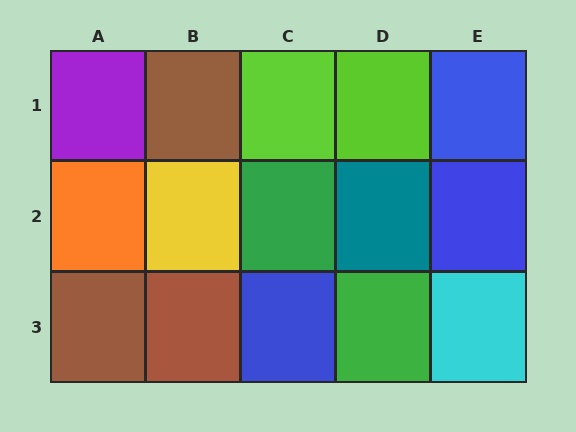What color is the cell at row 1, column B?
Brown.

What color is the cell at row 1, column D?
Lime.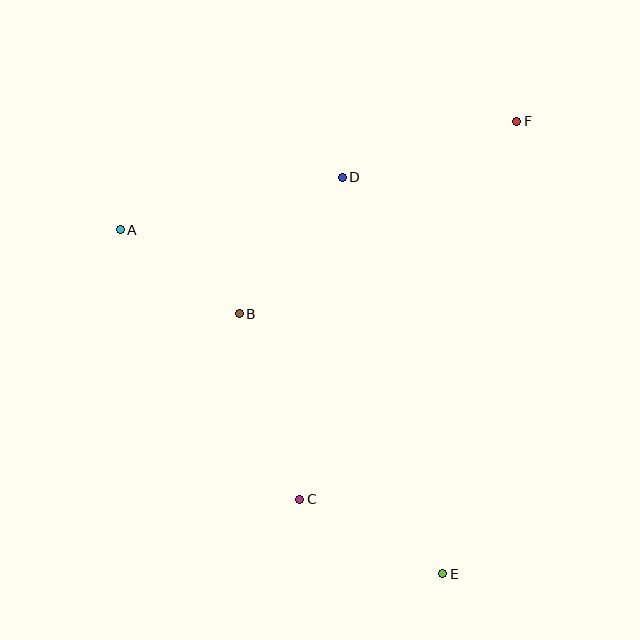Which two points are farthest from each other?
Points A and E are farthest from each other.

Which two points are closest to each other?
Points A and B are closest to each other.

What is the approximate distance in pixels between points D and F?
The distance between D and F is approximately 183 pixels.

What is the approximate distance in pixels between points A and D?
The distance between A and D is approximately 228 pixels.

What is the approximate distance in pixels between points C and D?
The distance between C and D is approximately 325 pixels.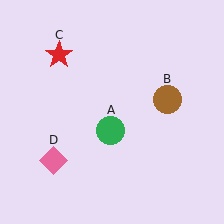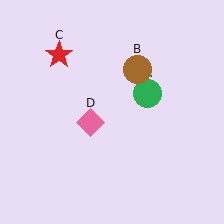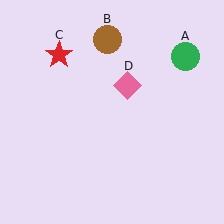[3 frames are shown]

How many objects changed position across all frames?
3 objects changed position: green circle (object A), brown circle (object B), pink diamond (object D).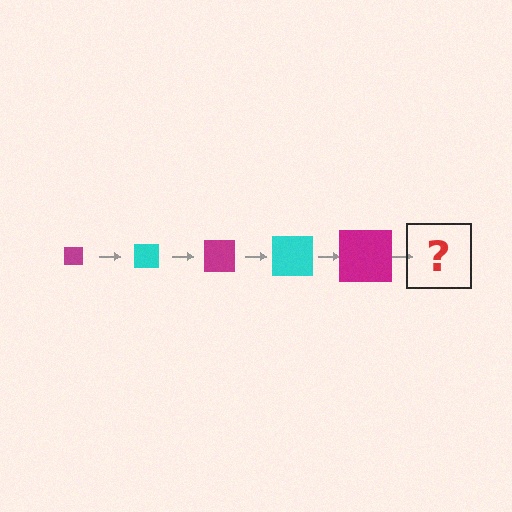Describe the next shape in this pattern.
It should be a cyan square, larger than the previous one.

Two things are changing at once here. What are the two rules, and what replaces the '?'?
The two rules are that the square grows larger each step and the color cycles through magenta and cyan. The '?' should be a cyan square, larger than the previous one.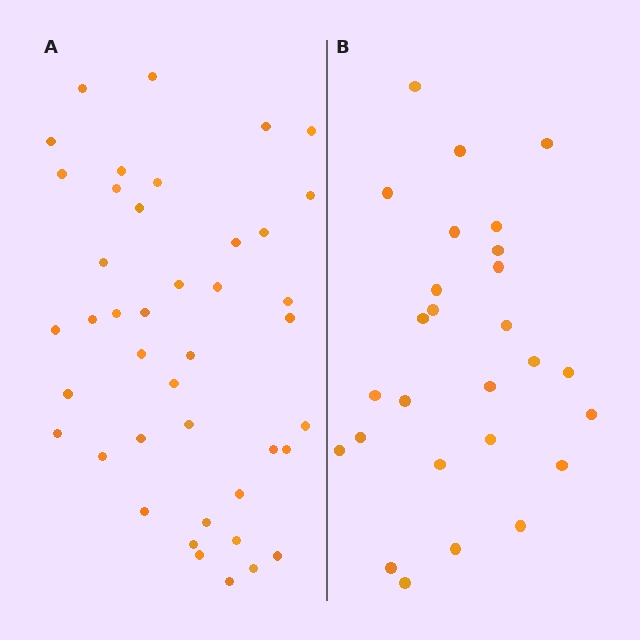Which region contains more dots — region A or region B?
Region A (the left region) has more dots.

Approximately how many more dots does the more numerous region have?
Region A has approximately 15 more dots than region B.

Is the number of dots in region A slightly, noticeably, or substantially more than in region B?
Region A has substantially more. The ratio is roughly 1.6 to 1.